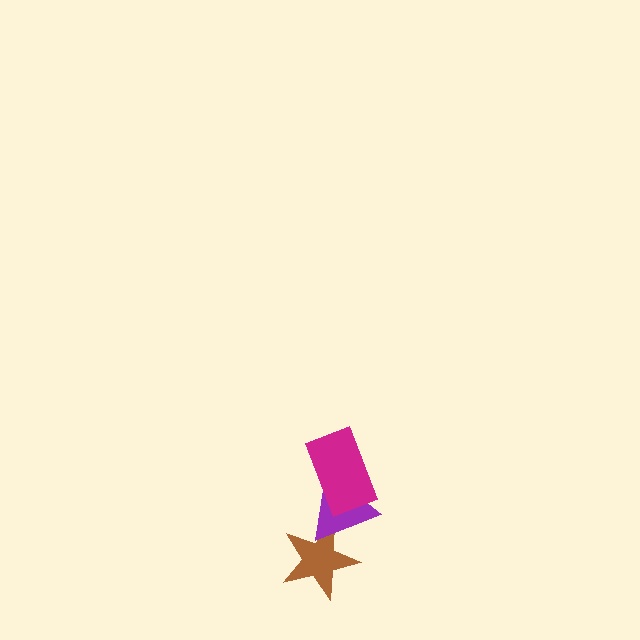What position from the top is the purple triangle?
The purple triangle is 2nd from the top.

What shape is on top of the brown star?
The purple triangle is on top of the brown star.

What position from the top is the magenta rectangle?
The magenta rectangle is 1st from the top.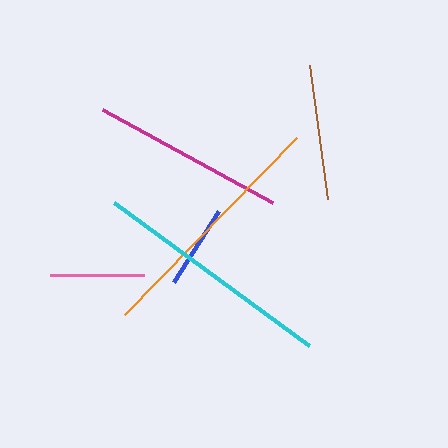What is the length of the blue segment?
The blue segment is approximately 85 pixels long.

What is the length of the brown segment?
The brown segment is approximately 135 pixels long.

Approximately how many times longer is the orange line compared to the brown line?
The orange line is approximately 1.8 times the length of the brown line.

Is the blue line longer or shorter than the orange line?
The orange line is longer than the blue line.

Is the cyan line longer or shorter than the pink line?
The cyan line is longer than the pink line.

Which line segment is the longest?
The orange line is the longest at approximately 247 pixels.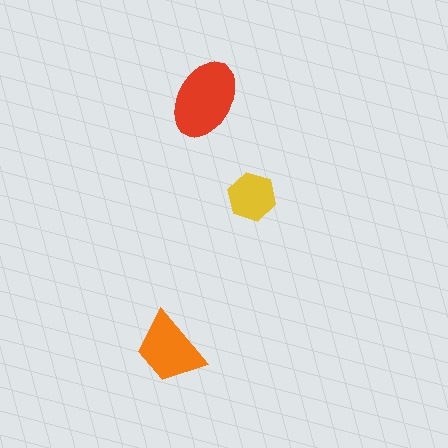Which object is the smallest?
The yellow hexagon.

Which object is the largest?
The red ellipse.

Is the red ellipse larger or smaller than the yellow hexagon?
Larger.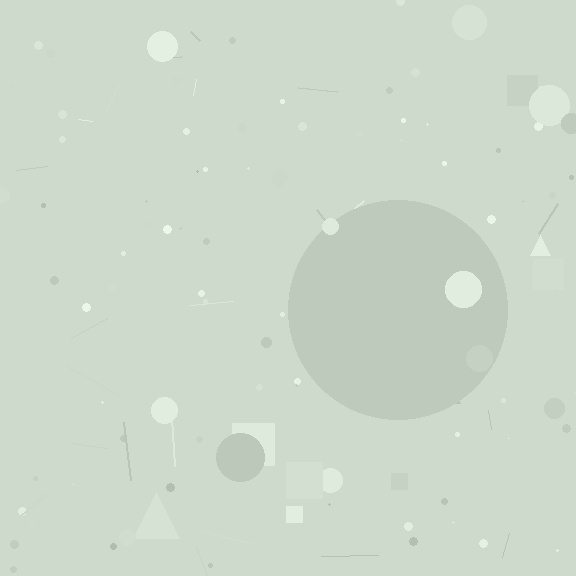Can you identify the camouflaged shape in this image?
The camouflaged shape is a circle.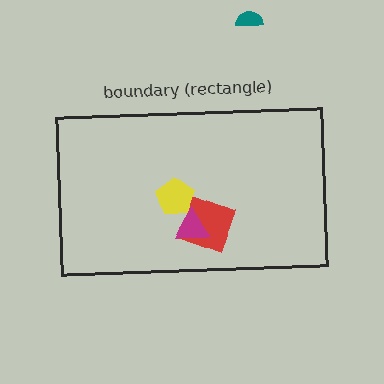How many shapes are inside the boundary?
3 inside, 1 outside.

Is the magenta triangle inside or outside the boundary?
Inside.